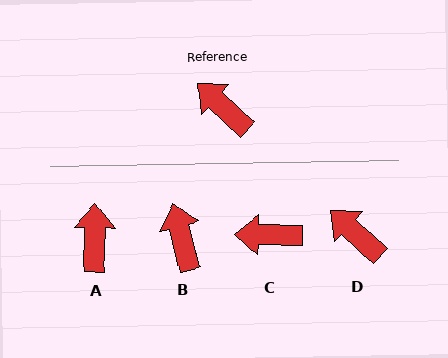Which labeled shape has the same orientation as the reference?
D.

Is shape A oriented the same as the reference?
No, it is off by about 49 degrees.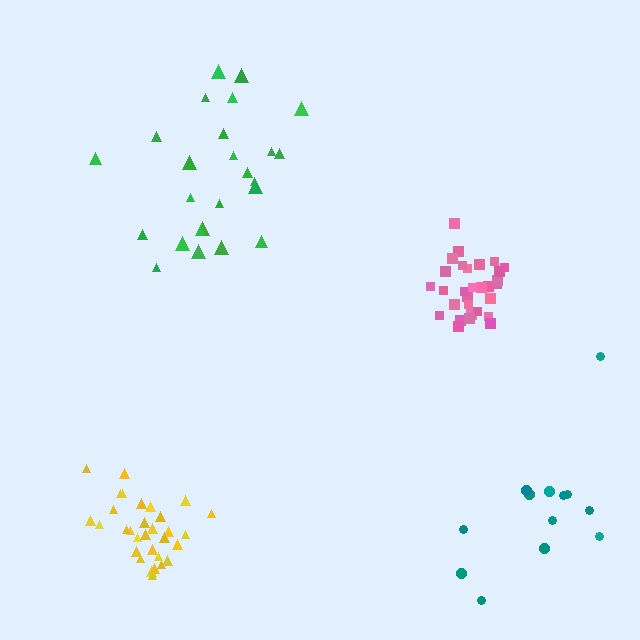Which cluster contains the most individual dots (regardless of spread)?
Yellow (31).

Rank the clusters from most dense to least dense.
pink, yellow, green, teal.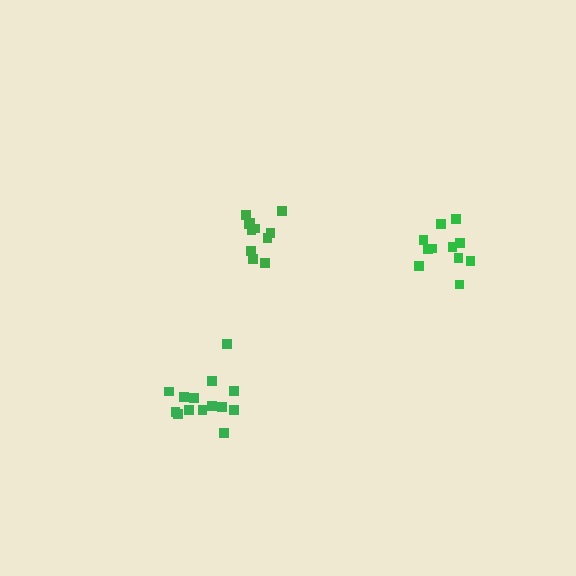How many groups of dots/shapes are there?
There are 3 groups.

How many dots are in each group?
Group 1: 14 dots, Group 2: 11 dots, Group 3: 11 dots (36 total).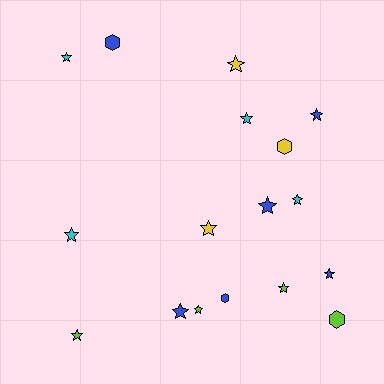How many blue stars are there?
There are 4 blue stars.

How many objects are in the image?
There are 17 objects.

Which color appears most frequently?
Blue, with 6 objects.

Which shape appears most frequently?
Star, with 13 objects.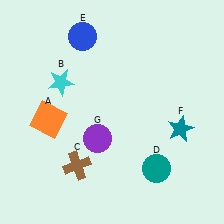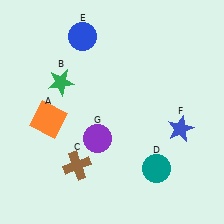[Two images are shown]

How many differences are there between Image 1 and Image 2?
There are 2 differences between the two images.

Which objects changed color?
B changed from cyan to green. F changed from teal to blue.